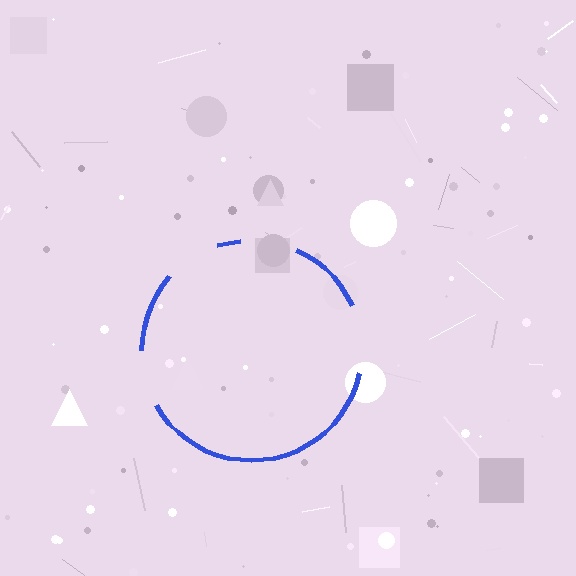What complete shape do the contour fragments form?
The contour fragments form a circle.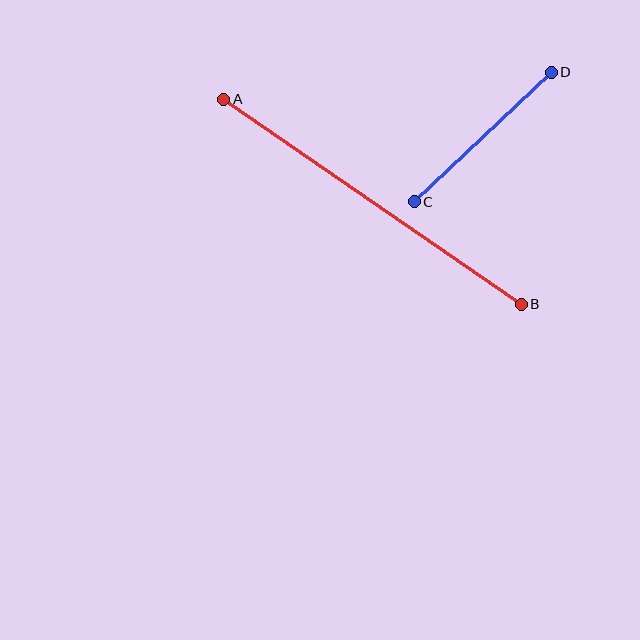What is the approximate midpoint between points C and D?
The midpoint is at approximately (483, 137) pixels.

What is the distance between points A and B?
The distance is approximately 361 pixels.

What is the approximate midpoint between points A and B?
The midpoint is at approximately (373, 202) pixels.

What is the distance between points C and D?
The distance is approximately 189 pixels.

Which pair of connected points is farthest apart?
Points A and B are farthest apart.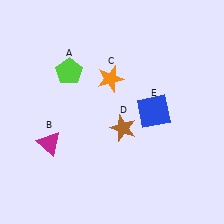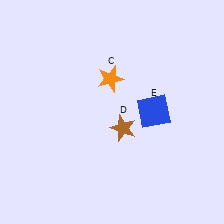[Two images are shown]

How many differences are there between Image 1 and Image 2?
There are 2 differences between the two images.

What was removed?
The magenta triangle (B), the lime pentagon (A) were removed in Image 2.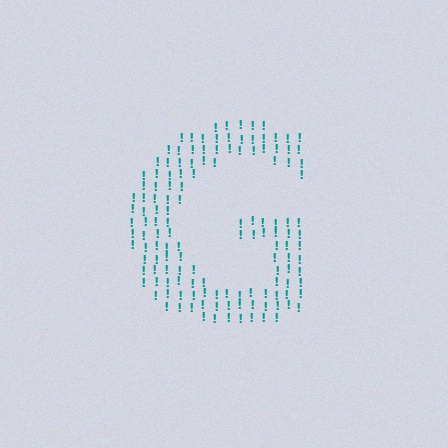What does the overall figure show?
The overall figure shows the letter G.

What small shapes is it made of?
It is made of small exclamation marks.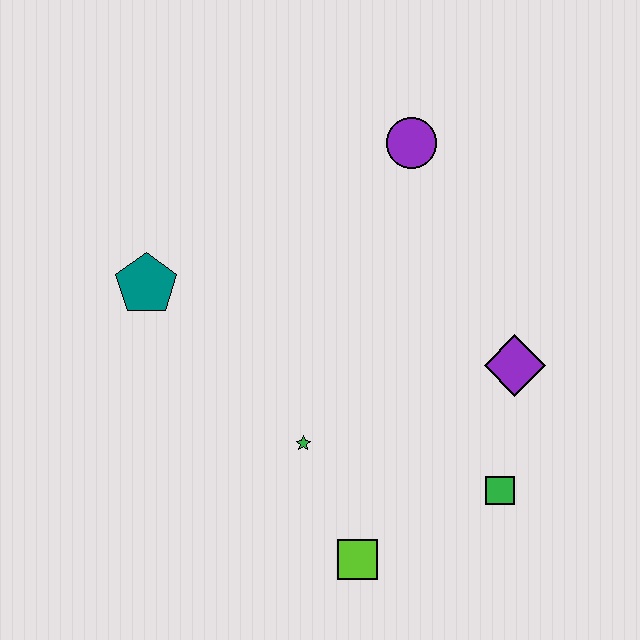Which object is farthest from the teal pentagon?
The green square is farthest from the teal pentagon.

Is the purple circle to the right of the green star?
Yes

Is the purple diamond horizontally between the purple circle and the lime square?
No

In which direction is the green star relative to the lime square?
The green star is above the lime square.